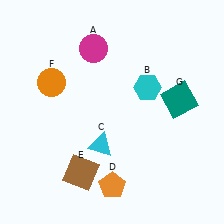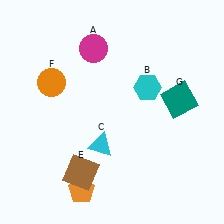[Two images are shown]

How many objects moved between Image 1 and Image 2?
1 object moved between the two images.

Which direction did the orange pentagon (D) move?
The orange pentagon (D) moved left.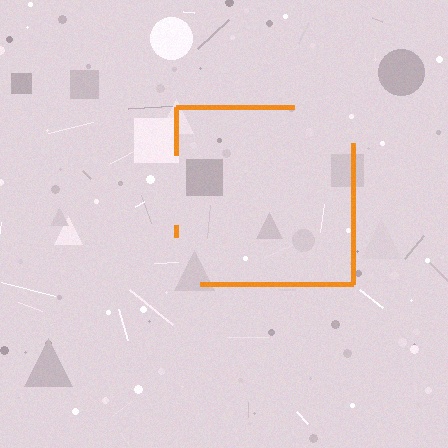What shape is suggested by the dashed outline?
The dashed outline suggests a square.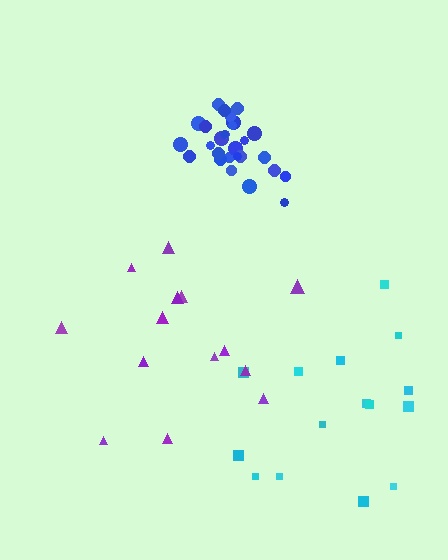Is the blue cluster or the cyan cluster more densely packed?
Blue.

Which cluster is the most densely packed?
Blue.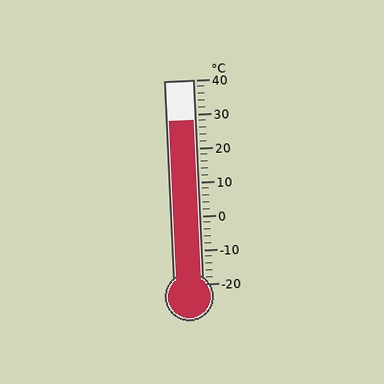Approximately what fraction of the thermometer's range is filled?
The thermometer is filled to approximately 80% of its range.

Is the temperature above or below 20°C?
The temperature is above 20°C.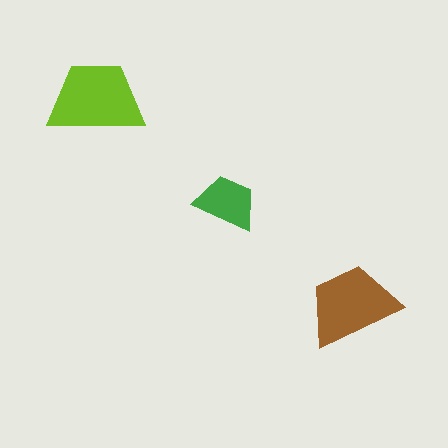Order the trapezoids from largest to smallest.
the lime one, the brown one, the green one.